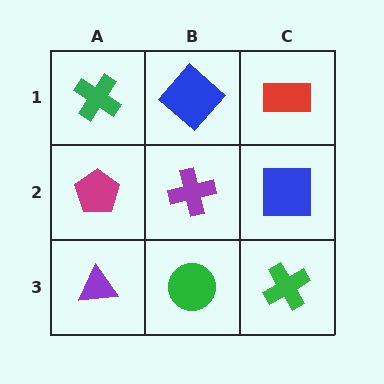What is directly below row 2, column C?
A green cross.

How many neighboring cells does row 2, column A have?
3.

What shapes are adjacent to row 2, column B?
A blue diamond (row 1, column B), a green circle (row 3, column B), a magenta pentagon (row 2, column A), a blue square (row 2, column C).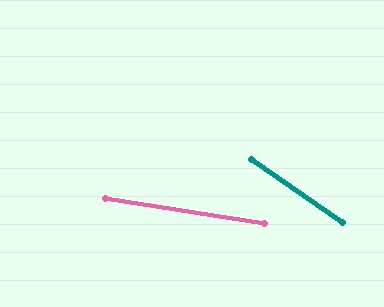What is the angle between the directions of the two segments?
Approximately 26 degrees.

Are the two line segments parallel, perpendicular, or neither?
Neither parallel nor perpendicular — they differ by about 26°.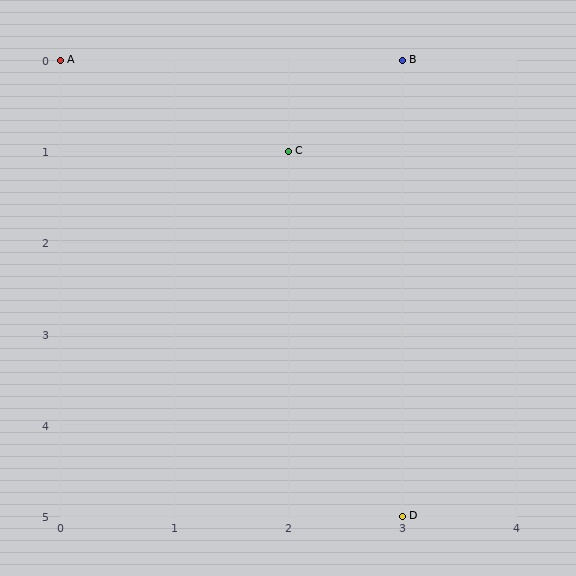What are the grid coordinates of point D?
Point D is at grid coordinates (3, 5).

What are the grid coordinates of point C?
Point C is at grid coordinates (2, 1).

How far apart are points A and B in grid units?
Points A and B are 3 columns apart.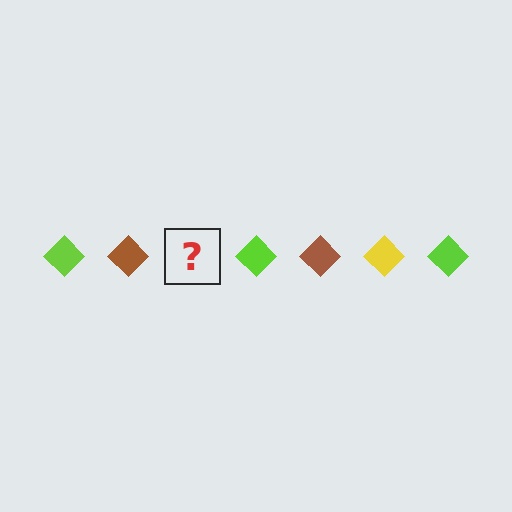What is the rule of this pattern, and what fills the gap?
The rule is that the pattern cycles through lime, brown, yellow diamonds. The gap should be filled with a yellow diamond.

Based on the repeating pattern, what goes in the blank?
The blank should be a yellow diamond.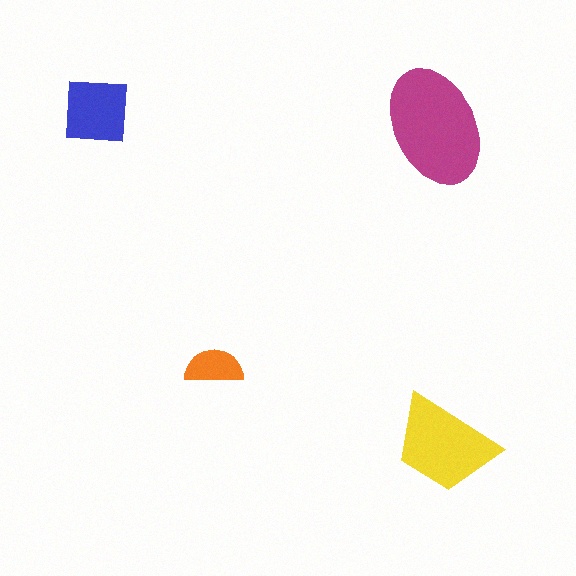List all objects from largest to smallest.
The magenta ellipse, the yellow trapezoid, the blue square, the orange semicircle.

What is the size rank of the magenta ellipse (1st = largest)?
1st.